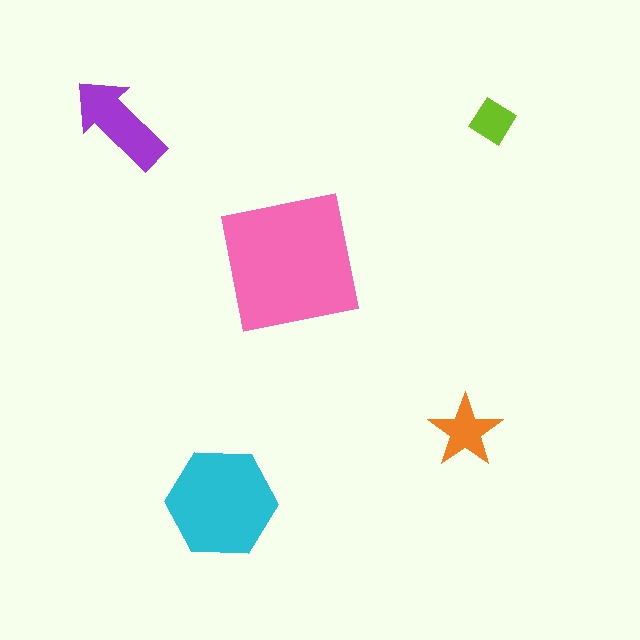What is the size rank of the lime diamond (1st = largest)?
5th.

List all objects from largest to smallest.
The pink square, the cyan hexagon, the purple arrow, the orange star, the lime diamond.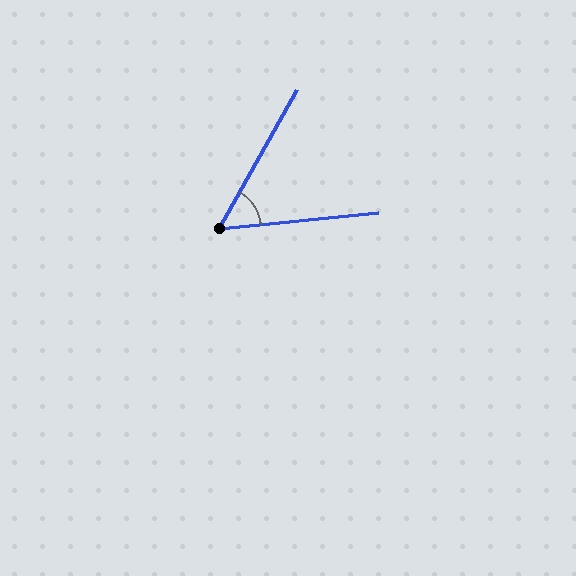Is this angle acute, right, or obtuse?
It is acute.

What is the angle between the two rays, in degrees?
Approximately 55 degrees.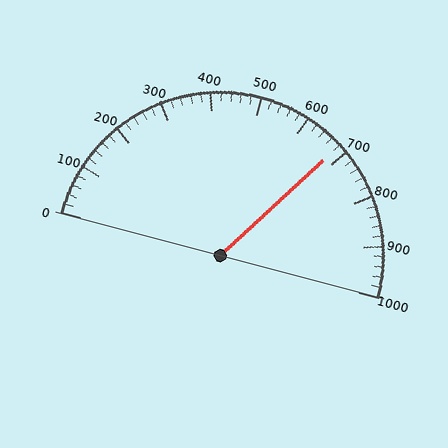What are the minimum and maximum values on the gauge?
The gauge ranges from 0 to 1000.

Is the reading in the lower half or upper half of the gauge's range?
The reading is in the upper half of the range (0 to 1000).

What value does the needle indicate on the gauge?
The needle indicates approximately 680.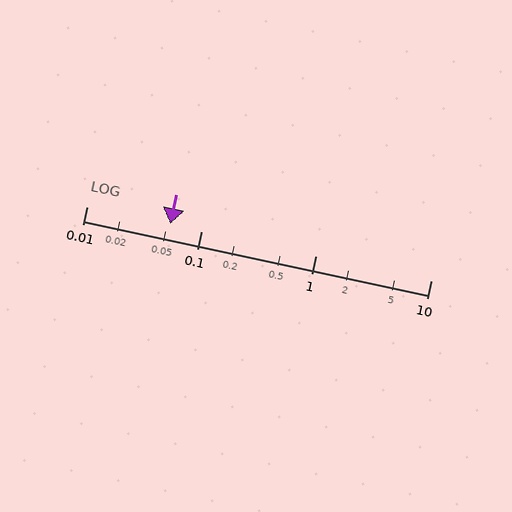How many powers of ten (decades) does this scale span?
The scale spans 3 decades, from 0.01 to 10.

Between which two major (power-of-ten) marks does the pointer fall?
The pointer is between 0.01 and 0.1.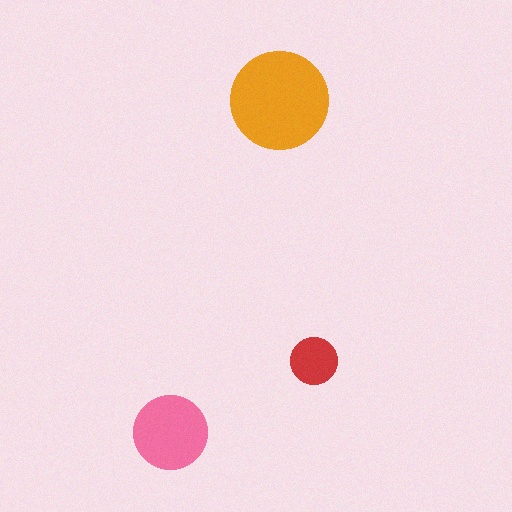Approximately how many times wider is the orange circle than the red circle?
About 2 times wider.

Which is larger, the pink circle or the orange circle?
The orange one.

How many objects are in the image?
There are 3 objects in the image.